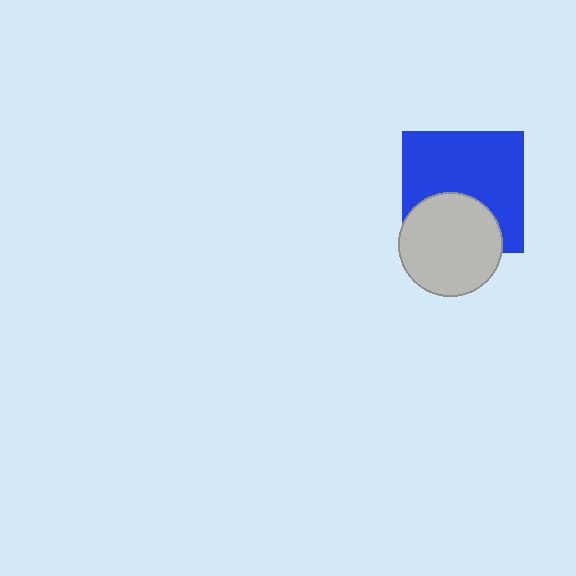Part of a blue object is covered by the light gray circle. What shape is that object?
It is a square.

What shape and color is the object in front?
The object in front is a light gray circle.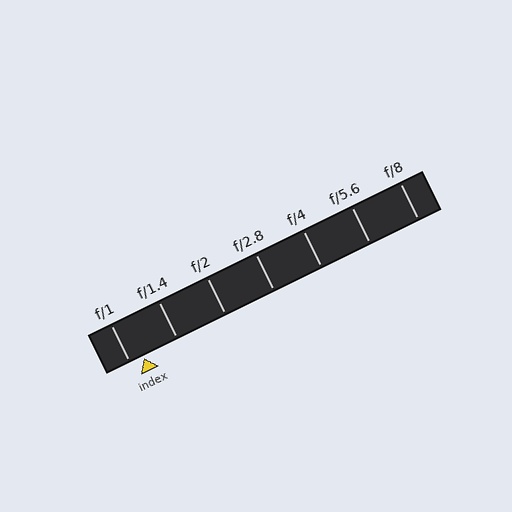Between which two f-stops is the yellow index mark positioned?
The index mark is between f/1 and f/1.4.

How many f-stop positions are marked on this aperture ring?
There are 7 f-stop positions marked.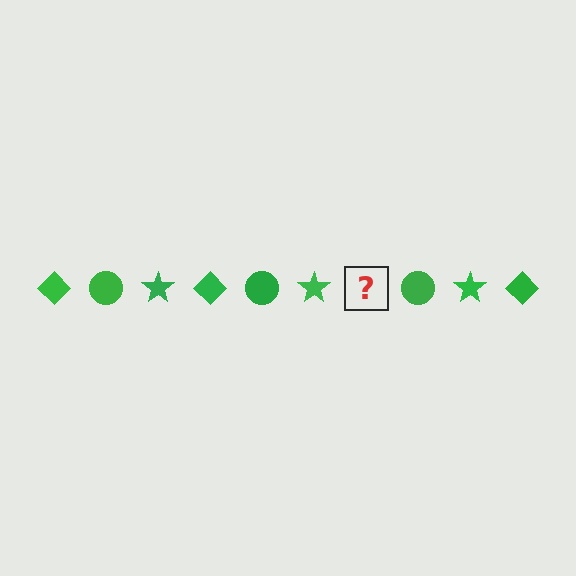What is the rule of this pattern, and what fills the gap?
The rule is that the pattern cycles through diamond, circle, star shapes in green. The gap should be filled with a green diamond.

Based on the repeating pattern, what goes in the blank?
The blank should be a green diamond.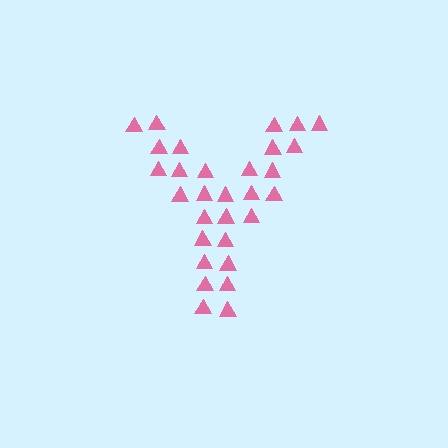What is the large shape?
The large shape is the letter Y.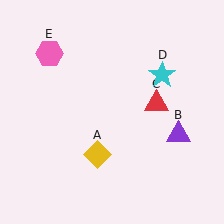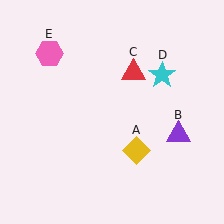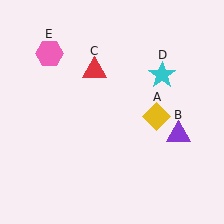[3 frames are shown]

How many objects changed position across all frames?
2 objects changed position: yellow diamond (object A), red triangle (object C).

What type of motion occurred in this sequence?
The yellow diamond (object A), red triangle (object C) rotated counterclockwise around the center of the scene.